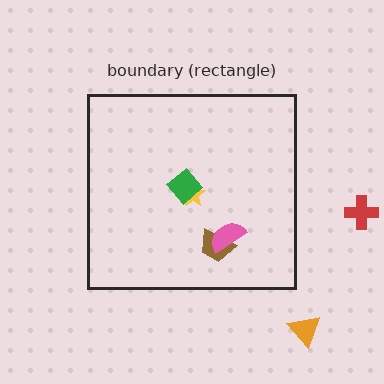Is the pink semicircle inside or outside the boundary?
Inside.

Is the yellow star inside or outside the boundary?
Inside.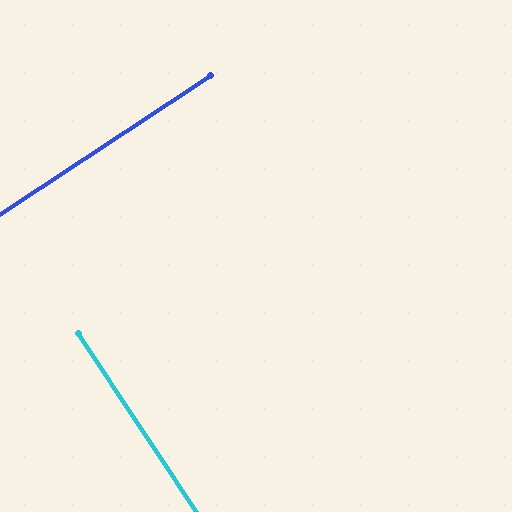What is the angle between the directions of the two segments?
Approximately 89 degrees.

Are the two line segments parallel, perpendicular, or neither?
Perpendicular — they meet at approximately 89°.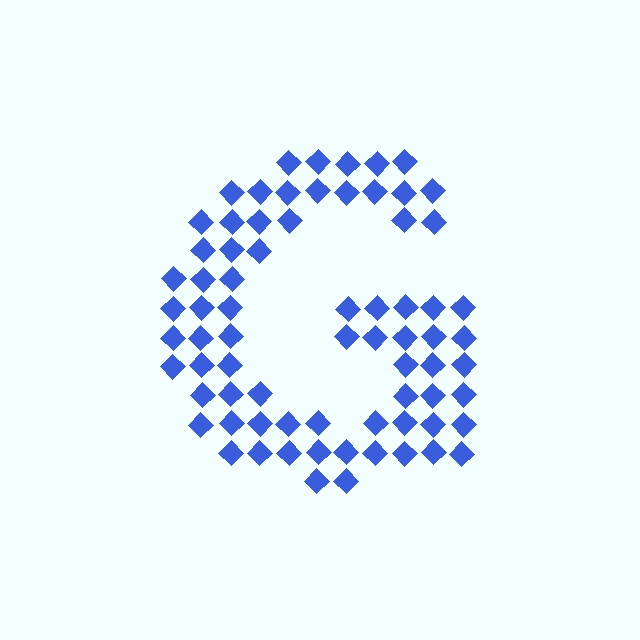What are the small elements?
The small elements are diamonds.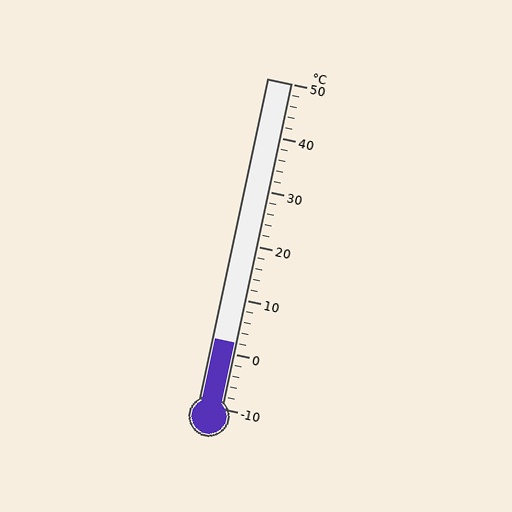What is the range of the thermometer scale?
The thermometer scale ranges from -10°C to 50°C.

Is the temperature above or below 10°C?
The temperature is below 10°C.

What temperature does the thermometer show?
The thermometer shows approximately 2°C.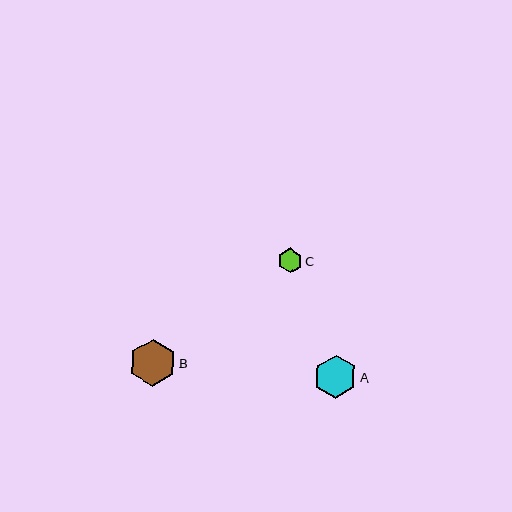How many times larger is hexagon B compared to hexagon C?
Hexagon B is approximately 1.9 times the size of hexagon C.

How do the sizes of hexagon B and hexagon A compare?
Hexagon B and hexagon A are approximately the same size.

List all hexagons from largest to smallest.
From largest to smallest: B, A, C.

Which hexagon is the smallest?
Hexagon C is the smallest with a size of approximately 24 pixels.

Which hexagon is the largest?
Hexagon B is the largest with a size of approximately 47 pixels.